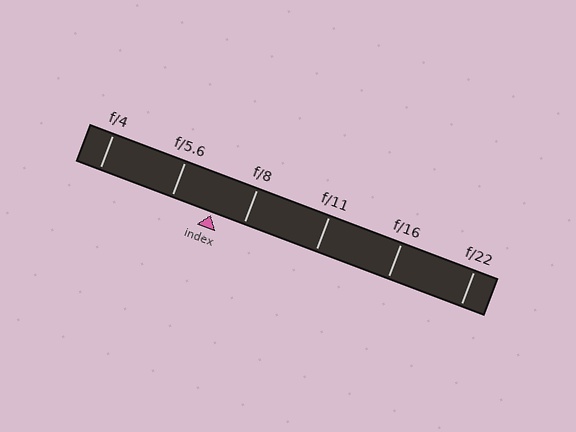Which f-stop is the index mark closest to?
The index mark is closest to f/8.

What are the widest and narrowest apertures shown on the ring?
The widest aperture shown is f/4 and the narrowest is f/22.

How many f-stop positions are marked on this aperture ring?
There are 6 f-stop positions marked.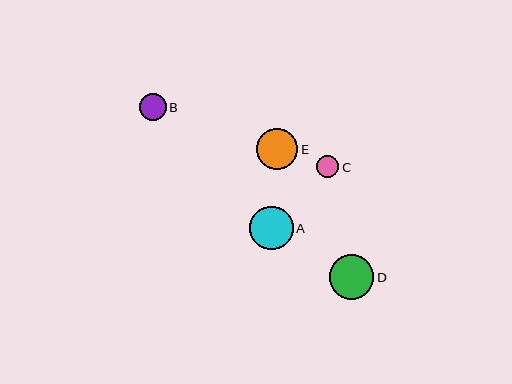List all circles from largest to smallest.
From largest to smallest: D, A, E, B, C.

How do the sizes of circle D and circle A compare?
Circle D and circle A are approximately the same size.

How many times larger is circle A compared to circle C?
Circle A is approximately 1.9 times the size of circle C.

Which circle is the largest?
Circle D is the largest with a size of approximately 45 pixels.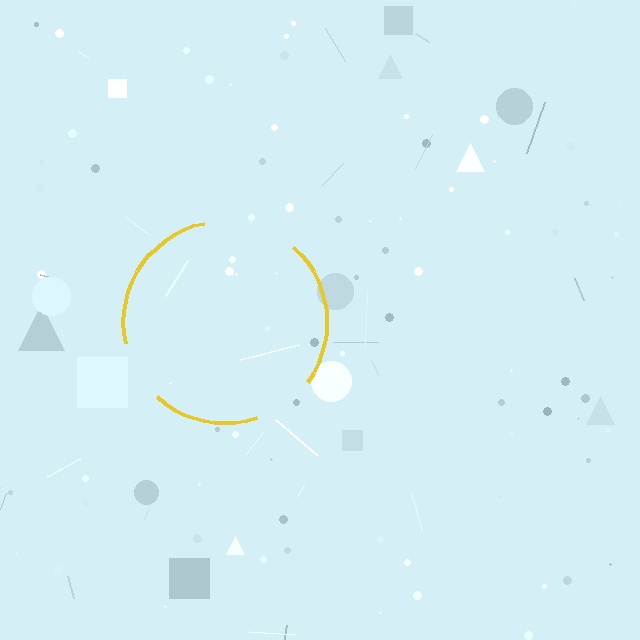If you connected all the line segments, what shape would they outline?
They would outline a circle.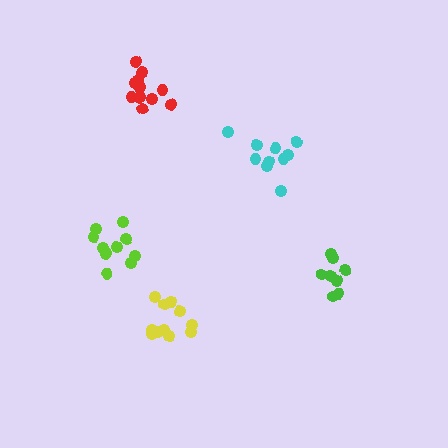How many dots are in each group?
Group 1: 10 dots, Group 2: 8 dots, Group 3: 10 dots, Group 4: 11 dots, Group 5: 11 dots (50 total).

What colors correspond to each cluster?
The clusters are colored: cyan, green, lime, yellow, red.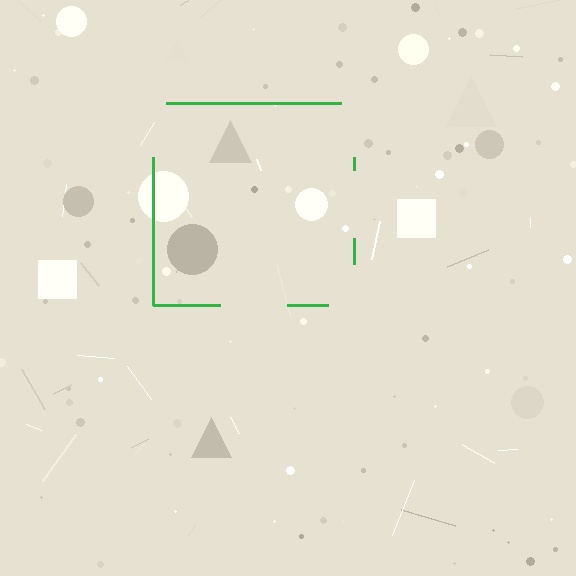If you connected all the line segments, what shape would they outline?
They would outline a square.